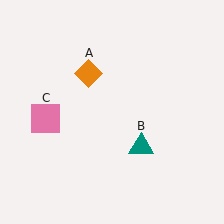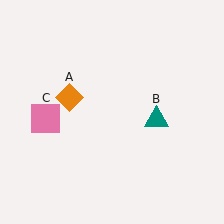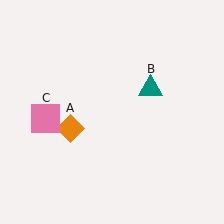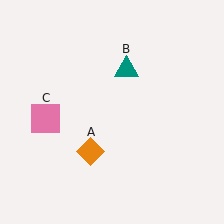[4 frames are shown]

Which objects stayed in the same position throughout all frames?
Pink square (object C) remained stationary.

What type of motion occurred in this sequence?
The orange diamond (object A), teal triangle (object B) rotated counterclockwise around the center of the scene.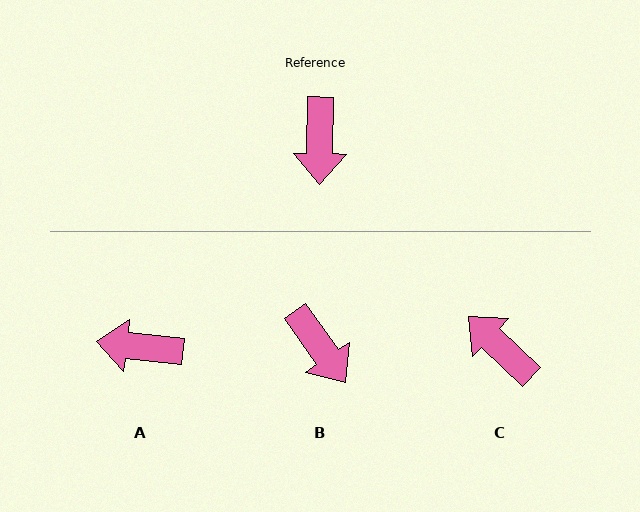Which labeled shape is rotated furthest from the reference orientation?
C, about 133 degrees away.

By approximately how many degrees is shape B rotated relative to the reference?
Approximately 36 degrees counter-clockwise.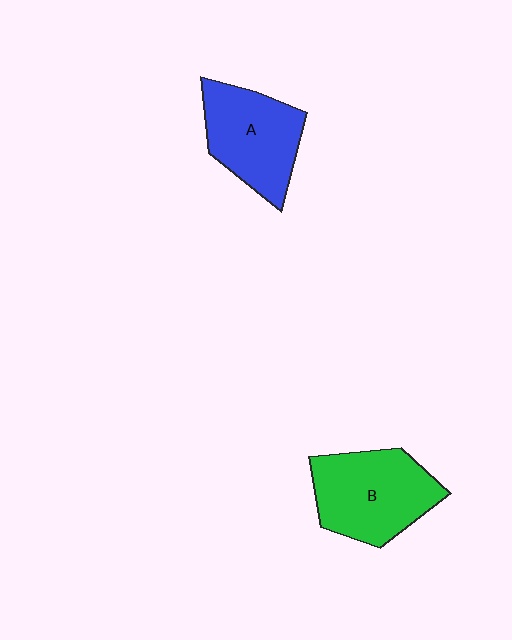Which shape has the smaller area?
Shape A (blue).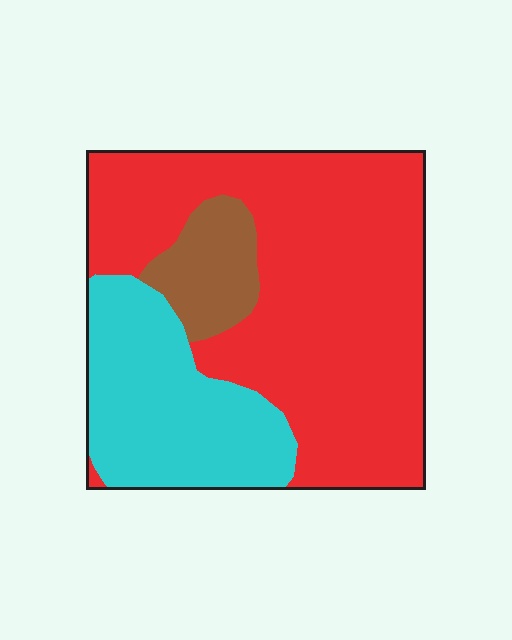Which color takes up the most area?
Red, at roughly 65%.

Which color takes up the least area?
Brown, at roughly 10%.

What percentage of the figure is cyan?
Cyan takes up about one quarter (1/4) of the figure.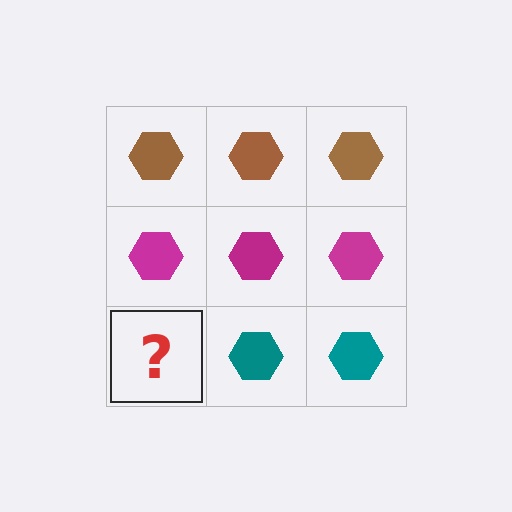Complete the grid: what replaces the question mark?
The question mark should be replaced with a teal hexagon.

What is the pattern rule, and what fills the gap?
The rule is that each row has a consistent color. The gap should be filled with a teal hexagon.